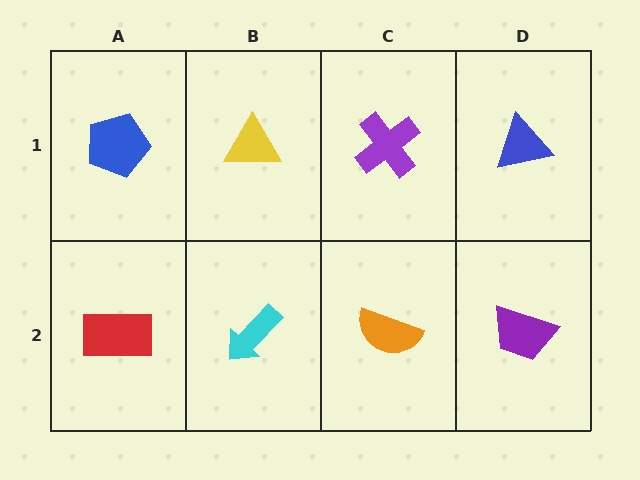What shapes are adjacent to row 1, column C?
An orange semicircle (row 2, column C), a yellow triangle (row 1, column B), a blue triangle (row 1, column D).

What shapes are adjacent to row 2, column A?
A blue pentagon (row 1, column A), a cyan arrow (row 2, column B).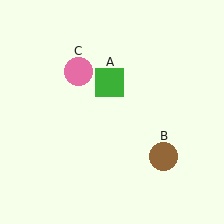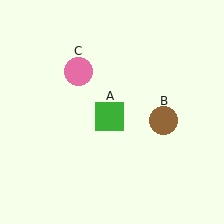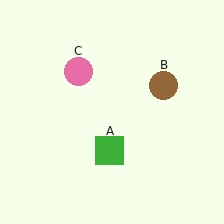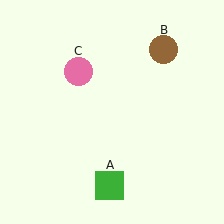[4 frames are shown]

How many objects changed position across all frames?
2 objects changed position: green square (object A), brown circle (object B).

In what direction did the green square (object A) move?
The green square (object A) moved down.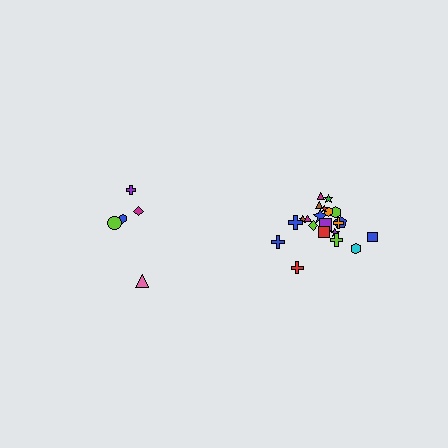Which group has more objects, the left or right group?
The right group.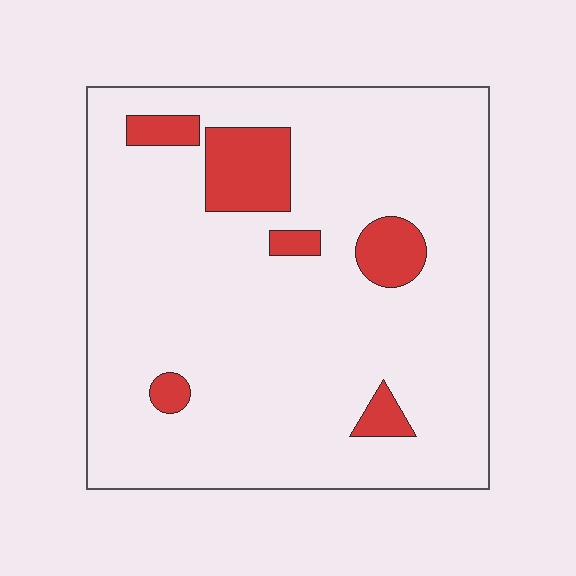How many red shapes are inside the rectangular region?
6.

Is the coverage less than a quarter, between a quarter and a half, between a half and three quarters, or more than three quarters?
Less than a quarter.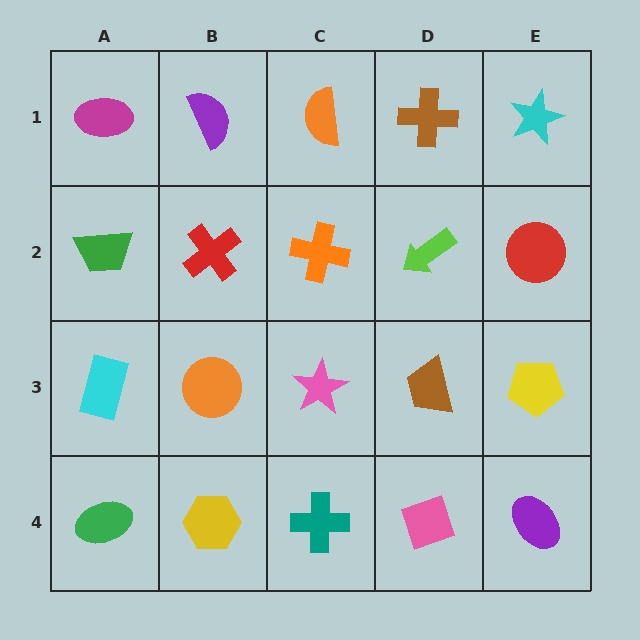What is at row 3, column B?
An orange circle.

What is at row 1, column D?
A brown cross.